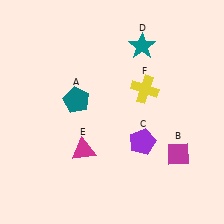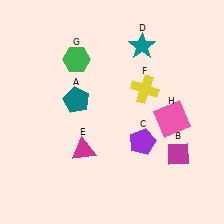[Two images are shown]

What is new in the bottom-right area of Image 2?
A pink square (H) was added in the bottom-right area of Image 2.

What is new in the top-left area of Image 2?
A green hexagon (G) was added in the top-left area of Image 2.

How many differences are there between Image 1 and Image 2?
There are 2 differences between the two images.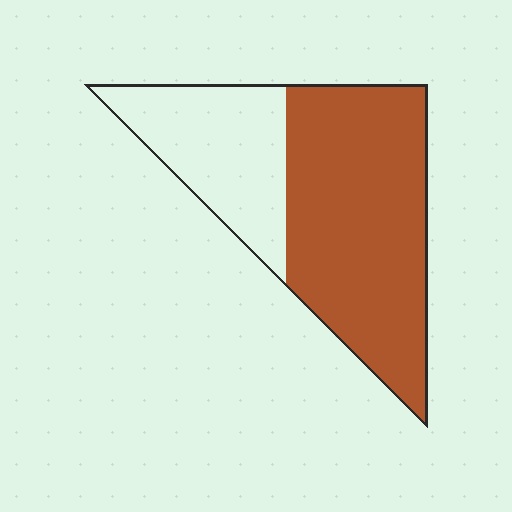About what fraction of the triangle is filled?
About two thirds (2/3).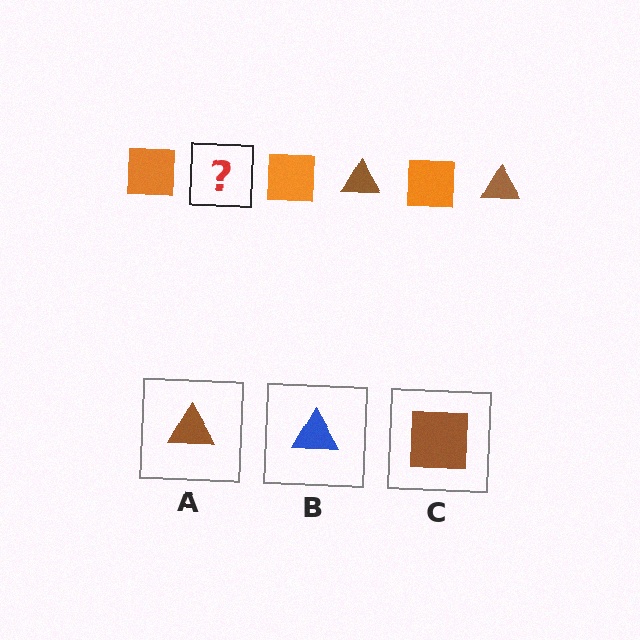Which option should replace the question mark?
Option A.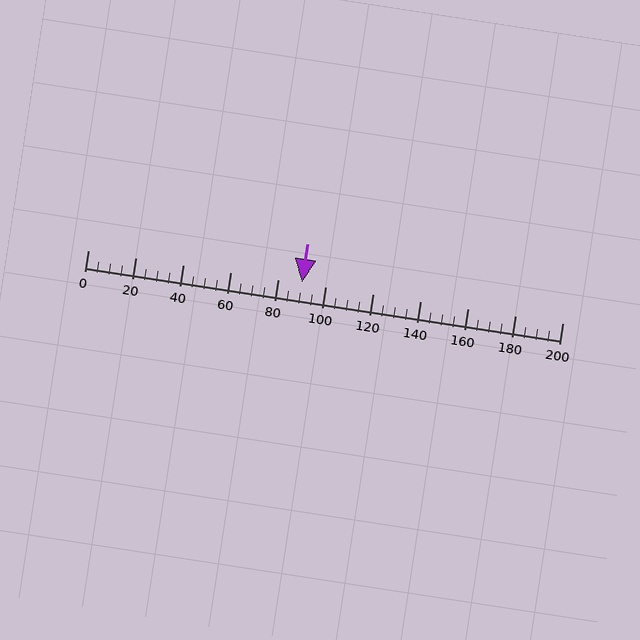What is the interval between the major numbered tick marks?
The major tick marks are spaced 20 units apart.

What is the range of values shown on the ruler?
The ruler shows values from 0 to 200.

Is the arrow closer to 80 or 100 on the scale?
The arrow is closer to 100.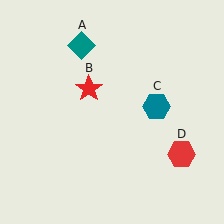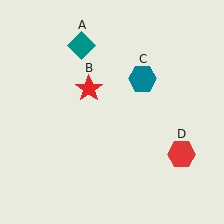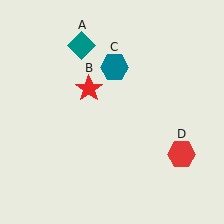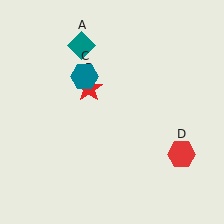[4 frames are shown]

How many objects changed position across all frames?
1 object changed position: teal hexagon (object C).